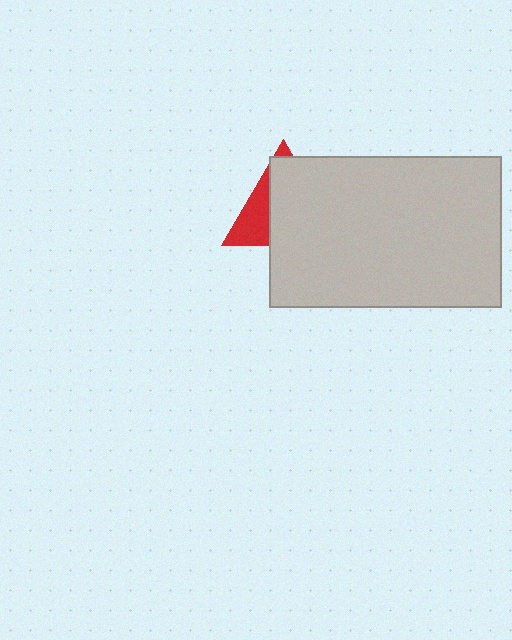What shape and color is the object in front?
The object in front is a light gray rectangle.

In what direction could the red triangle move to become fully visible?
The red triangle could move toward the upper-left. That would shift it out from behind the light gray rectangle entirely.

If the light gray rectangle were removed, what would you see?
You would see the complete red triangle.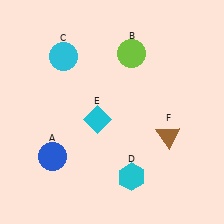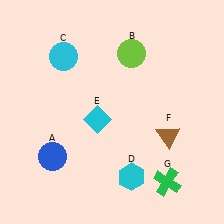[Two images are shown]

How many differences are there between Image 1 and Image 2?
There is 1 difference between the two images.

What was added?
A green cross (G) was added in Image 2.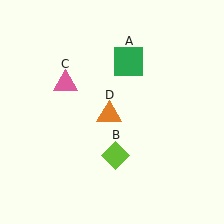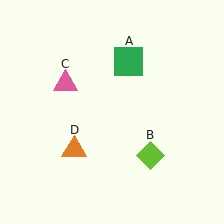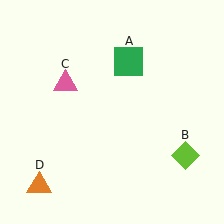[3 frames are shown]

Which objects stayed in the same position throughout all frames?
Green square (object A) and pink triangle (object C) remained stationary.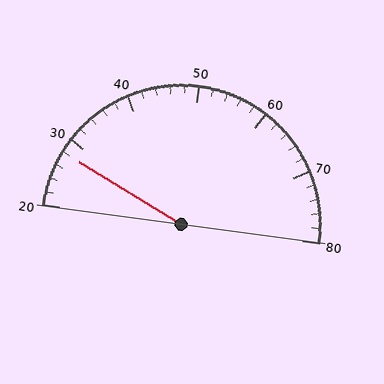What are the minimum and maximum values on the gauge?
The gauge ranges from 20 to 80.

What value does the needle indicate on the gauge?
The needle indicates approximately 28.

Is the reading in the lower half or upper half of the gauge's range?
The reading is in the lower half of the range (20 to 80).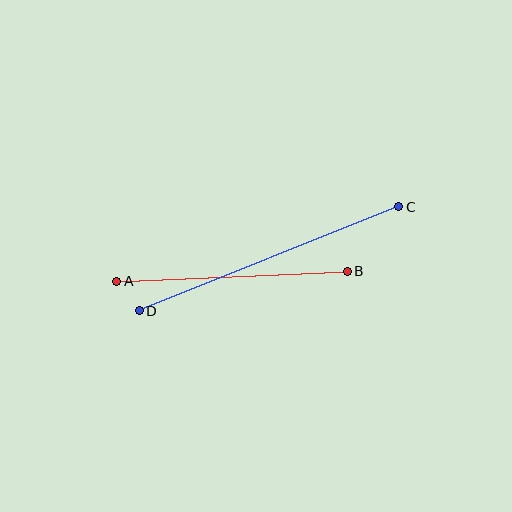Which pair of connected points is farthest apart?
Points C and D are farthest apart.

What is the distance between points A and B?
The distance is approximately 231 pixels.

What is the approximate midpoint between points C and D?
The midpoint is at approximately (269, 259) pixels.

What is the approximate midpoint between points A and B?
The midpoint is at approximately (232, 276) pixels.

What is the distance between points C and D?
The distance is approximately 280 pixels.